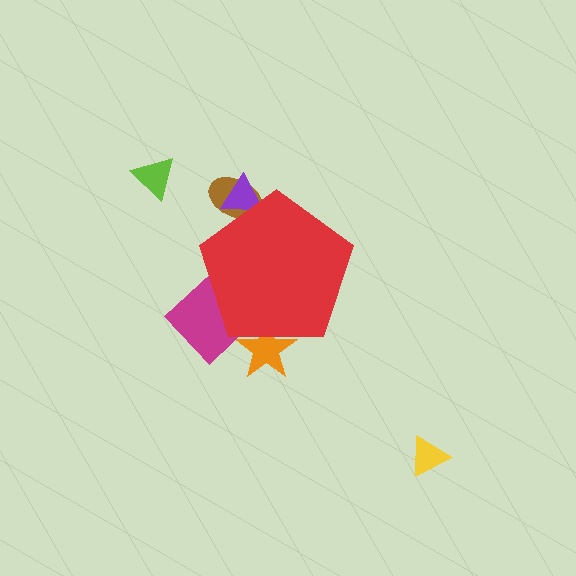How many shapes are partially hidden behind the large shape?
4 shapes are partially hidden.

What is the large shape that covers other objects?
A red pentagon.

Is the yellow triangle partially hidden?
No, the yellow triangle is fully visible.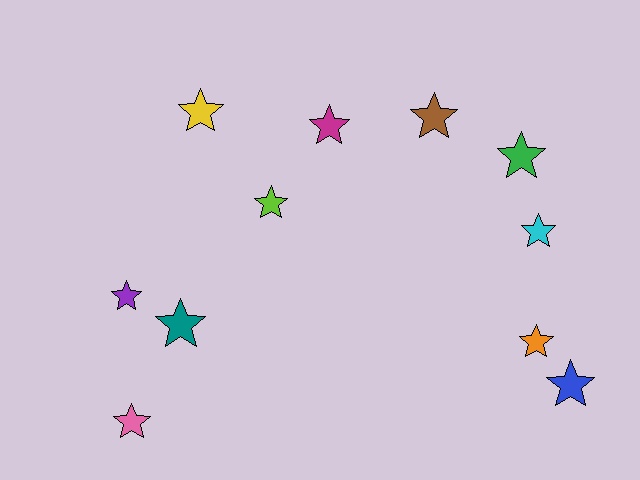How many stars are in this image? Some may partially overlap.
There are 11 stars.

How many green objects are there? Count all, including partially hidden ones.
There is 1 green object.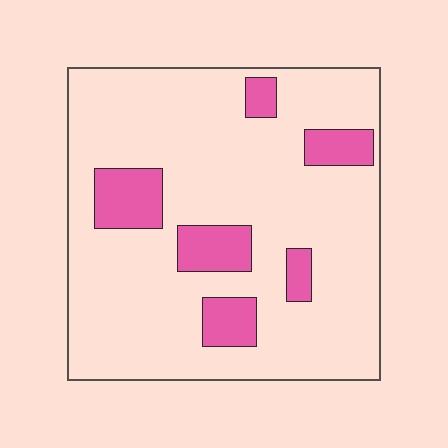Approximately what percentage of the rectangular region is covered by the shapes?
Approximately 15%.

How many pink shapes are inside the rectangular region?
6.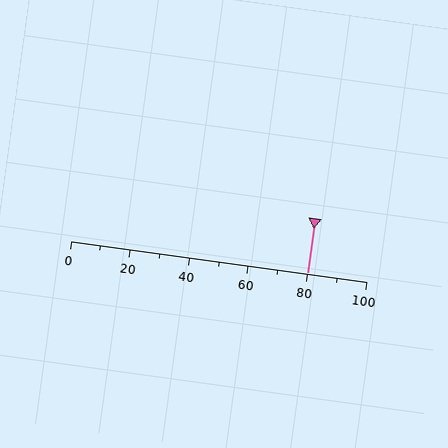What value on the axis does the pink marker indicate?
The marker indicates approximately 80.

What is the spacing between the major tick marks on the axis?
The major ticks are spaced 20 apart.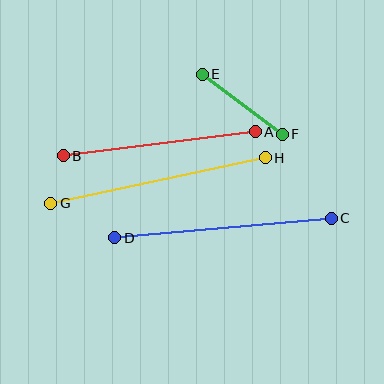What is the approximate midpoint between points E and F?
The midpoint is at approximately (242, 104) pixels.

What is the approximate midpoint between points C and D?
The midpoint is at approximately (223, 228) pixels.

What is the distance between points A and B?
The distance is approximately 194 pixels.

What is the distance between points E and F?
The distance is approximately 100 pixels.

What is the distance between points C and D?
The distance is approximately 217 pixels.